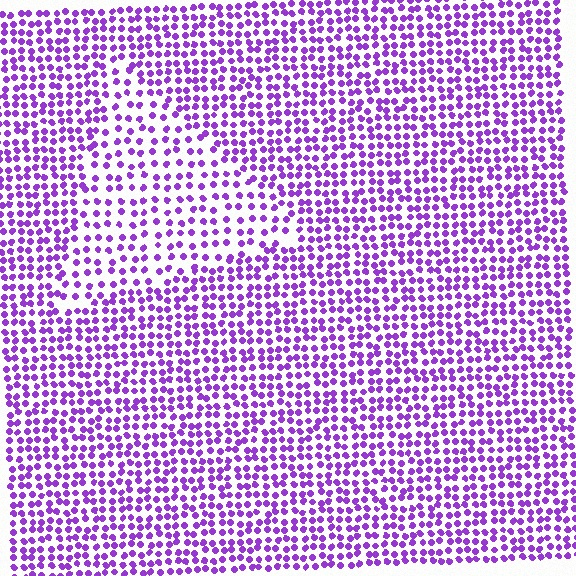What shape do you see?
I see a triangle.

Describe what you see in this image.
The image contains small purple elements arranged at two different densities. A triangle-shaped region is visible where the elements are less densely packed than the surrounding area.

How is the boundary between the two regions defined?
The boundary is defined by a change in element density (approximately 1.7x ratio). All elements are the same color, size, and shape.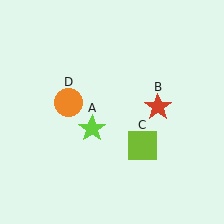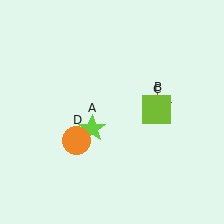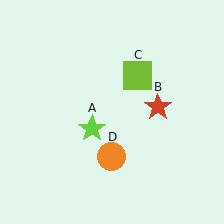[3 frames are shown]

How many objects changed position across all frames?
2 objects changed position: lime square (object C), orange circle (object D).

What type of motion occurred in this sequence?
The lime square (object C), orange circle (object D) rotated counterclockwise around the center of the scene.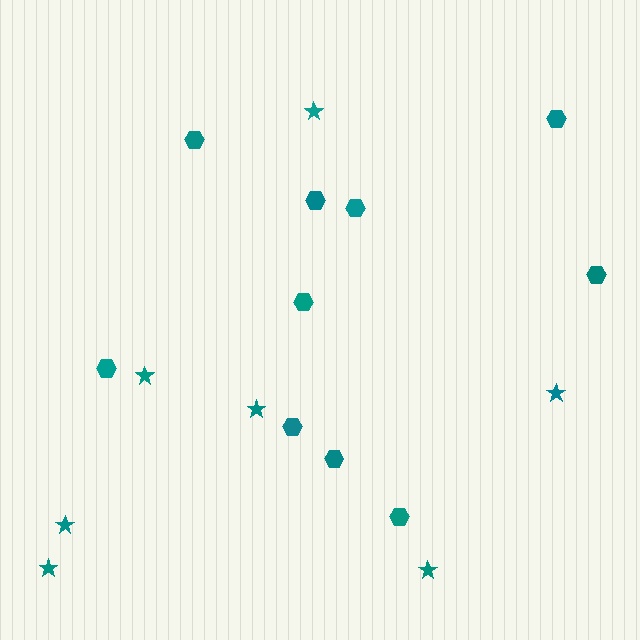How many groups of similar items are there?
There are 2 groups: one group of stars (7) and one group of hexagons (10).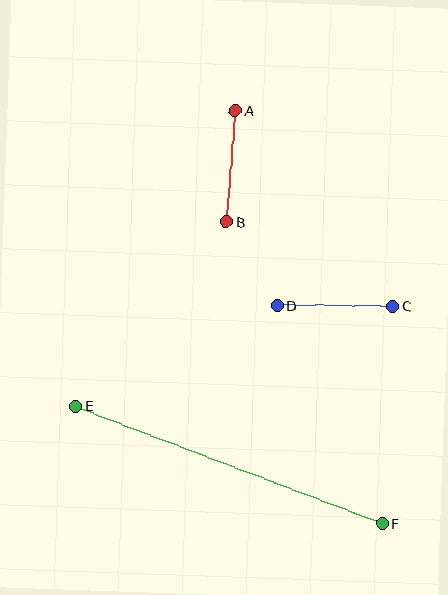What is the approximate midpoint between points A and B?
The midpoint is at approximately (231, 166) pixels.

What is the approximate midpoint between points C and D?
The midpoint is at approximately (335, 306) pixels.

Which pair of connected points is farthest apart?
Points E and F are farthest apart.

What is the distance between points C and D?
The distance is approximately 115 pixels.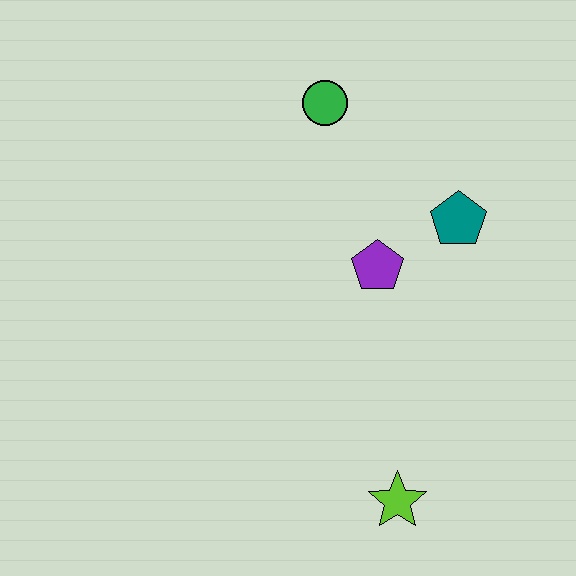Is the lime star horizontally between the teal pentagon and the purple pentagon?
Yes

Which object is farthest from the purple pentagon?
The lime star is farthest from the purple pentagon.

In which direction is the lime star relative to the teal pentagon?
The lime star is below the teal pentagon.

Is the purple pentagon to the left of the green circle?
No